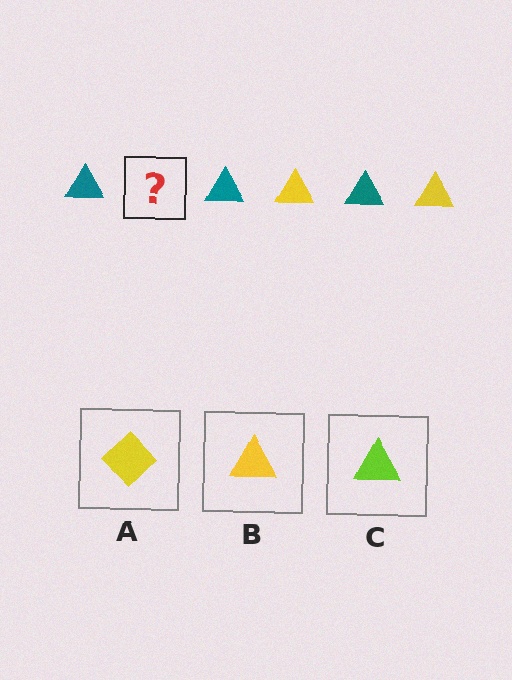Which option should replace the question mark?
Option B.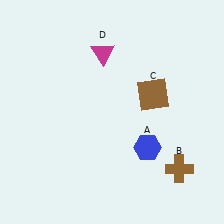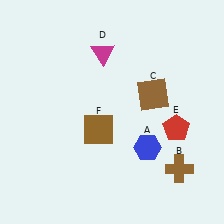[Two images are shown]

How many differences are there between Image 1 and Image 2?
There are 2 differences between the two images.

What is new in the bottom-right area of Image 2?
A red pentagon (E) was added in the bottom-right area of Image 2.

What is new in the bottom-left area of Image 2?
A brown square (F) was added in the bottom-left area of Image 2.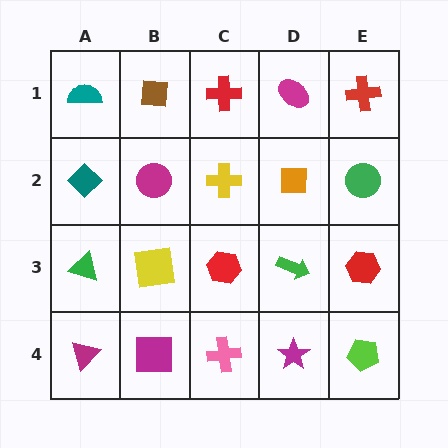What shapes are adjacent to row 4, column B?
A yellow square (row 3, column B), a magenta triangle (row 4, column A), a pink cross (row 4, column C).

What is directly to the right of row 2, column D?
A green circle.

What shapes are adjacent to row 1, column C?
A yellow cross (row 2, column C), a brown square (row 1, column B), a magenta ellipse (row 1, column D).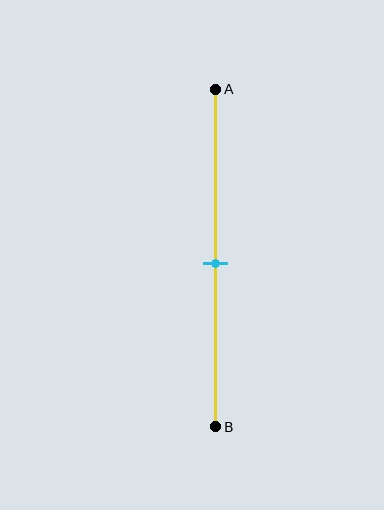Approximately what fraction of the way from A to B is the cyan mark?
The cyan mark is approximately 50% of the way from A to B.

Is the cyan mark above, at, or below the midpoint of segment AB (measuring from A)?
The cyan mark is approximately at the midpoint of segment AB.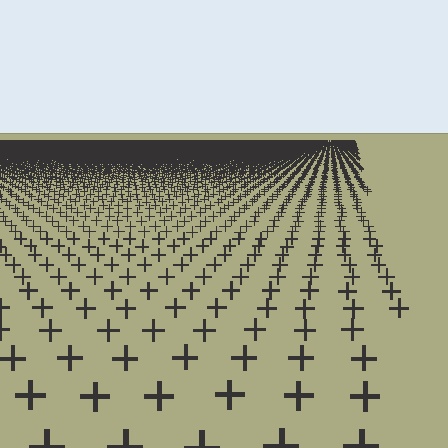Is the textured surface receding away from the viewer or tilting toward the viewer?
The surface is receding away from the viewer. Texture elements get smaller and denser toward the top.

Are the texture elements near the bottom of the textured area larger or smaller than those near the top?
Larger. Near the bottom, elements are closer to the viewer and appear at a bigger on-screen size.